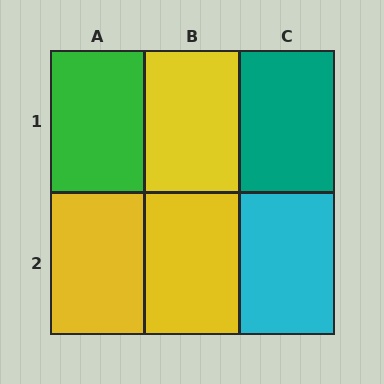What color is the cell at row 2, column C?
Cyan.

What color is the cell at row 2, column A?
Yellow.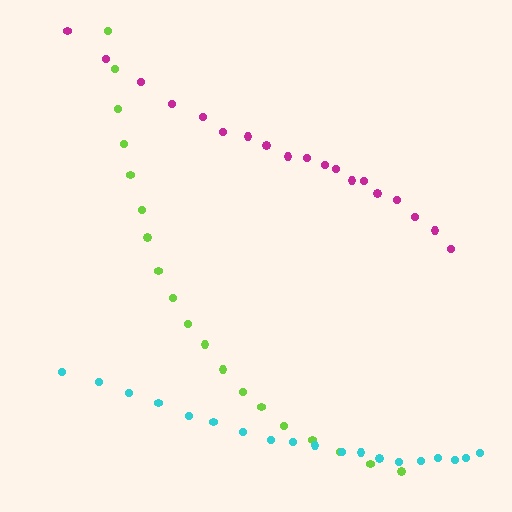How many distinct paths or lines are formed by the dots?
There are 3 distinct paths.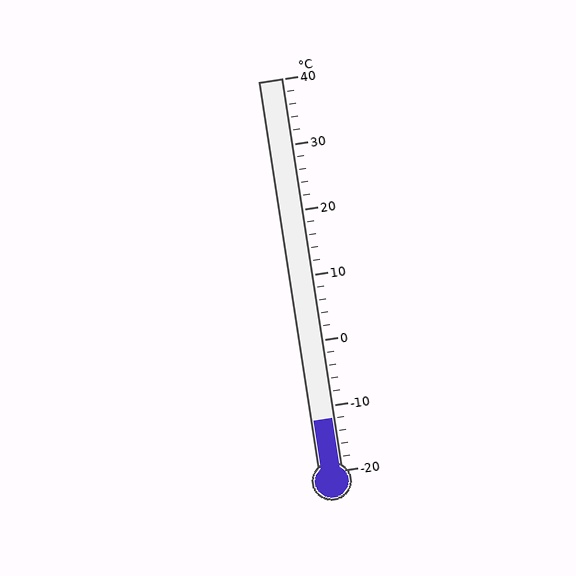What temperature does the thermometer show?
The thermometer shows approximately -12°C.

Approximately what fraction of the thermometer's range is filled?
The thermometer is filled to approximately 15% of its range.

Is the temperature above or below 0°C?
The temperature is below 0°C.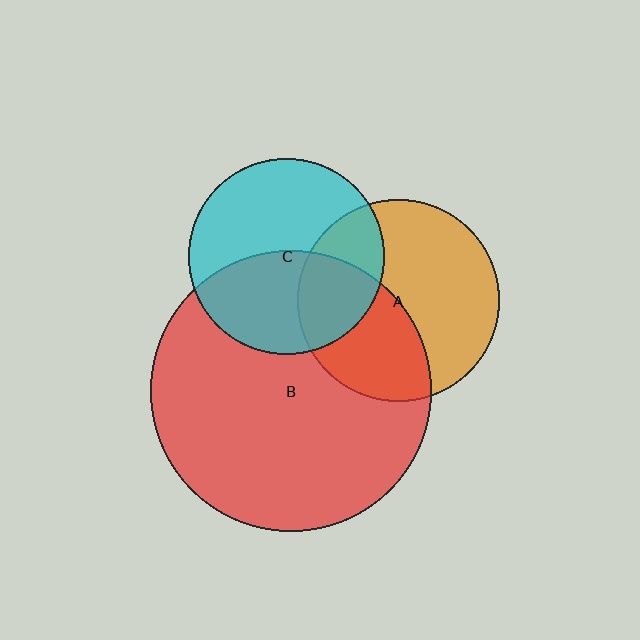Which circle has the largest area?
Circle B (red).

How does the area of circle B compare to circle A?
Approximately 1.9 times.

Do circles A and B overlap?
Yes.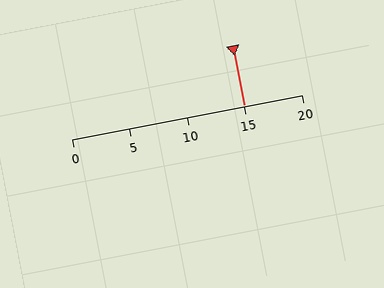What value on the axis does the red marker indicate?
The marker indicates approximately 15.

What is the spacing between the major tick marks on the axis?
The major ticks are spaced 5 apart.